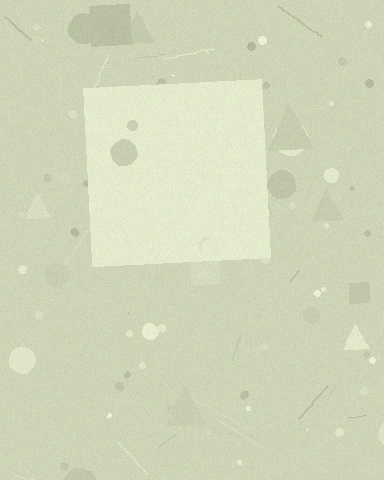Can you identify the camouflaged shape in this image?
The camouflaged shape is a square.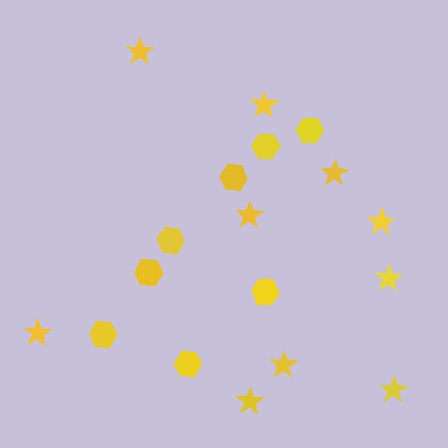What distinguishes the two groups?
There are 2 groups: one group of stars (10) and one group of hexagons (8).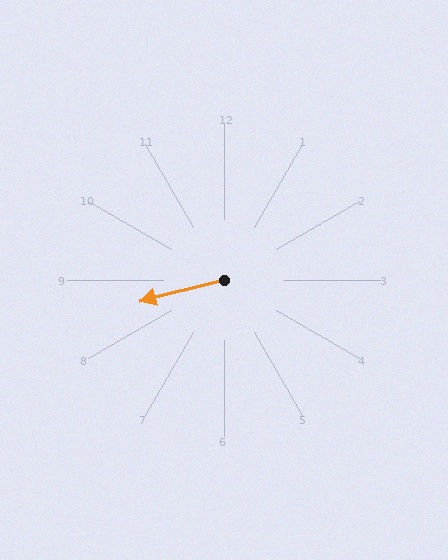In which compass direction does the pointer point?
West.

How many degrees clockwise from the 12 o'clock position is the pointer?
Approximately 256 degrees.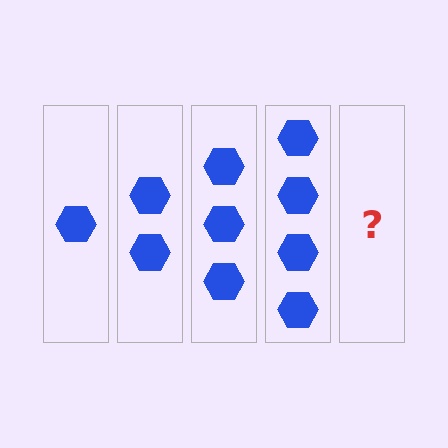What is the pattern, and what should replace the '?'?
The pattern is that each step adds one more hexagon. The '?' should be 5 hexagons.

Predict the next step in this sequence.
The next step is 5 hexagons.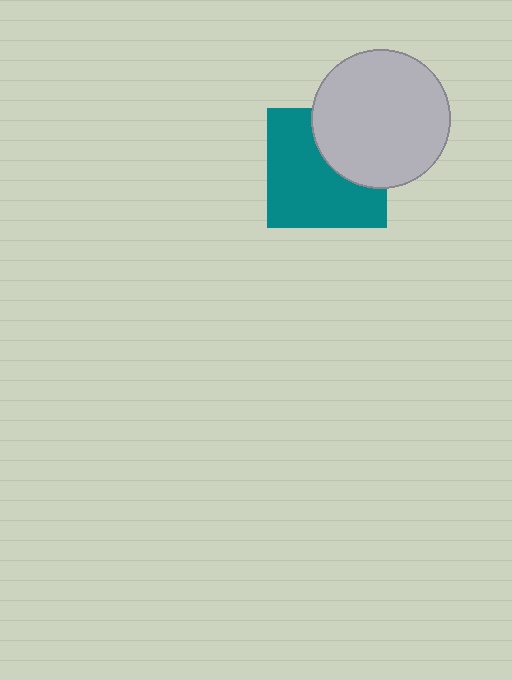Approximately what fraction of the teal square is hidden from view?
Roughly 36% of the teal square is hidden behind the light gray circle.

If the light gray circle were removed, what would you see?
You would see the complete teal square.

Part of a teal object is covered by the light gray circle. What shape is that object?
It is a square.